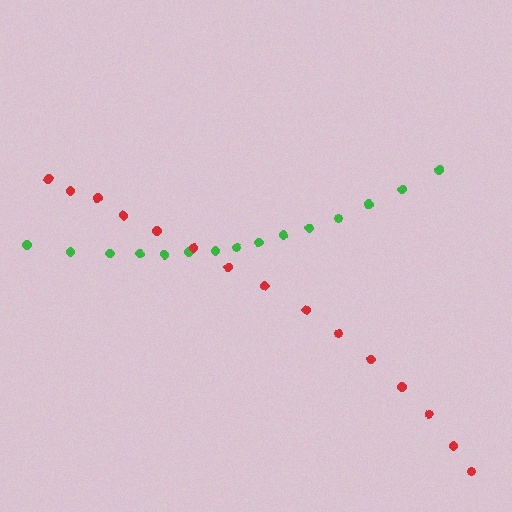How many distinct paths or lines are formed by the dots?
There are 2 distinct paths.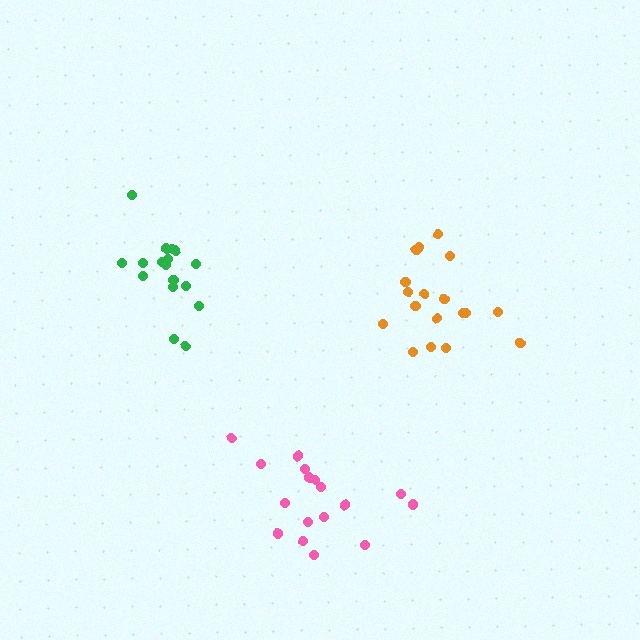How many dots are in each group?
Group 1: 17 dots, Group 2: 18 dots, Group 3: 18 dots (53 total).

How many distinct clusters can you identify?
There are 3 distinct clusters.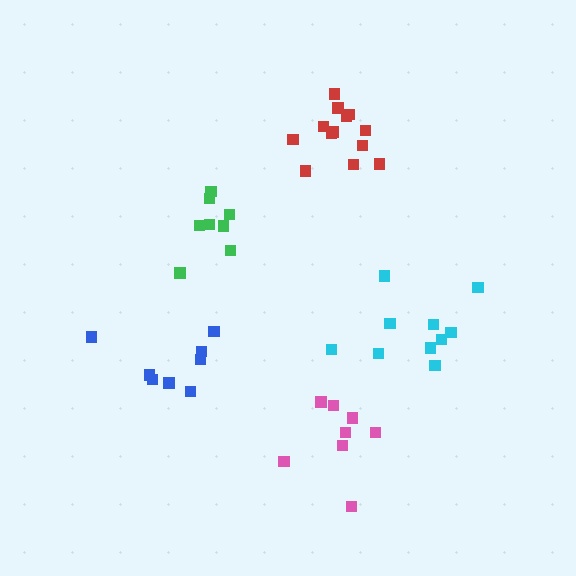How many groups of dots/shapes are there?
There are 5 groups.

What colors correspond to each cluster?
The clusters are colored: green, red, pink, cyan, blue.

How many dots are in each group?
Group 1: 8 dots, Group 2: 13 dots, Group 3: 8 dots, Group 4: 11 dots, Group 5: 8 dots (48 total).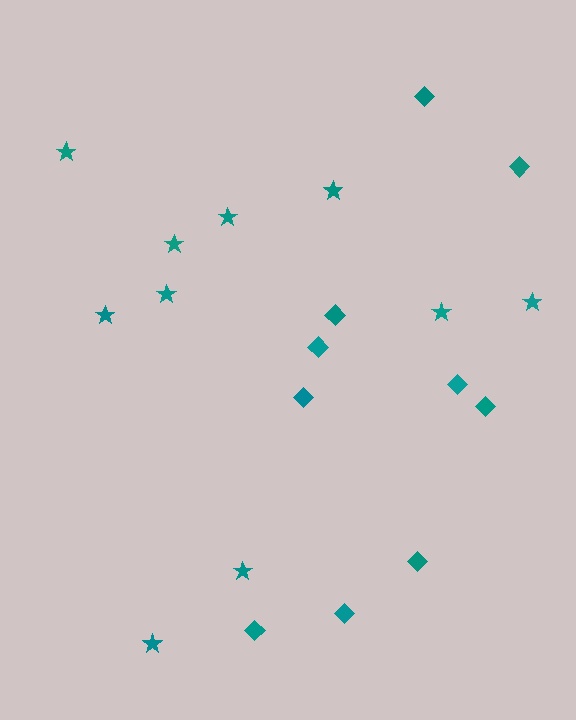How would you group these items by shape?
There are 2 groups: one group of stars (10) and one group of diamonds (10).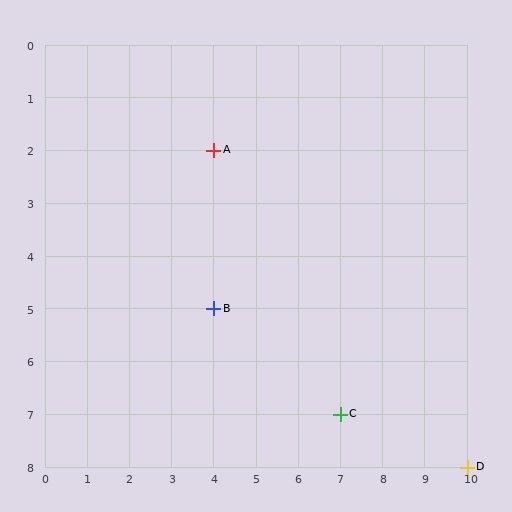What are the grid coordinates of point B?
Point B is at grid coordinates (4, 5).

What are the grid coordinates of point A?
Point A is at grid coordinates (4, 2).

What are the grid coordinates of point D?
Point D is at grid coordinates (10, 8).